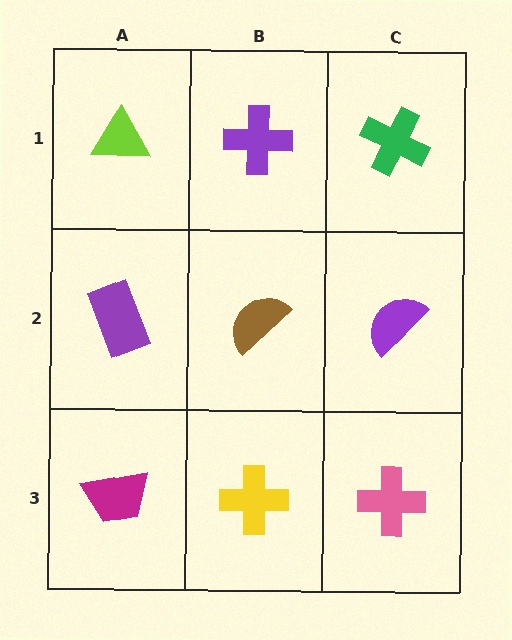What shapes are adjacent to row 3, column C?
A purple semicircle (row 2, column C), a yellow cross (row 3, column B).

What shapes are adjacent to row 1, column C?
A purple semicircle (row 2, column C), a purple cross (row 1, column B).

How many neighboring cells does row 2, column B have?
4.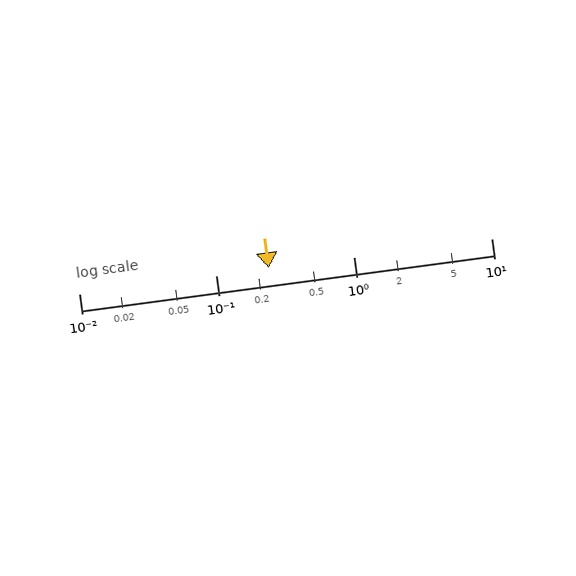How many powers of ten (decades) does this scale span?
The scale spans 3 decades, from 0.01 to 10.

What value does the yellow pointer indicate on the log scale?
The pointer indicates approximately 0.24.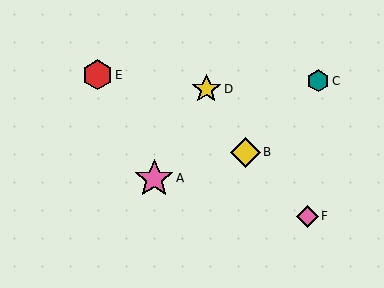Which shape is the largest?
The pink star (labeled A) is the largest.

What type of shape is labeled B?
Shape B is a yellow diamond.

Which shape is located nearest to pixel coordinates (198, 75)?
The yellow star (labeled D) at (206, 89) is nearest to that location.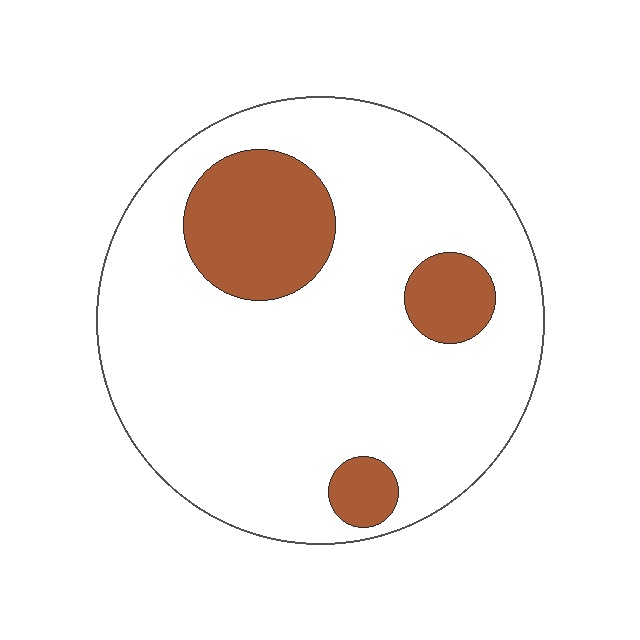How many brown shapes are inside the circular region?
3.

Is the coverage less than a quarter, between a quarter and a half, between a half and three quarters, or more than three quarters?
Less than a quarter.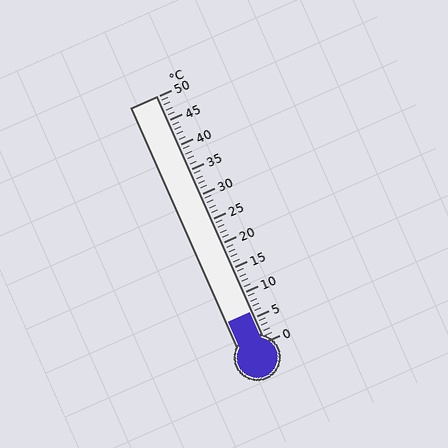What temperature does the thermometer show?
The thermometer shows approximately 6°C.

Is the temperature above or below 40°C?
The temperature is below 40°C.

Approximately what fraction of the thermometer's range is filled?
The thermometer is filled to approximately 10% of its range.